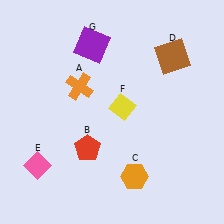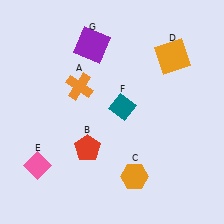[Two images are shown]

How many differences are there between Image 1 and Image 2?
There are 2 differences between the two images.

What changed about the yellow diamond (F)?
In Image 1, F is yellow. In Image 2, it changed to teal.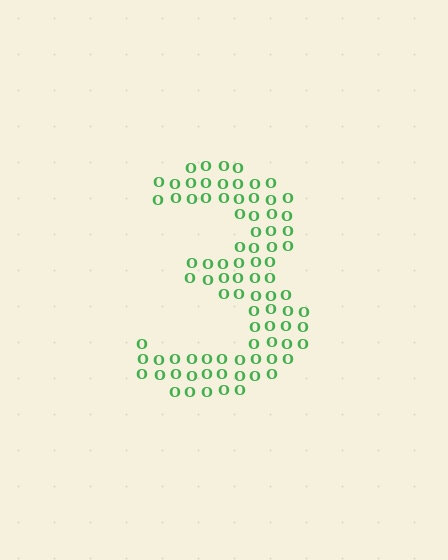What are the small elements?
The small elements are letter O's.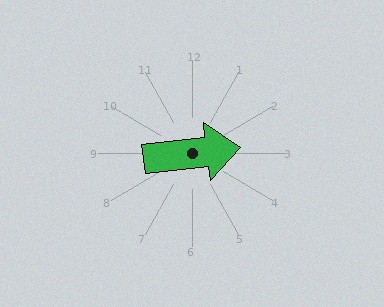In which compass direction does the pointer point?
East.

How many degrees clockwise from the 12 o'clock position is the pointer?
Approximately 83 degrees.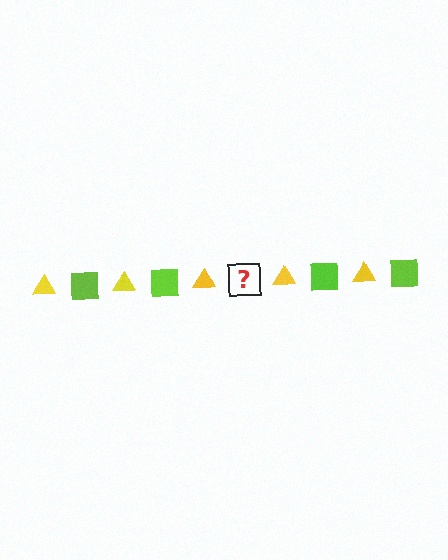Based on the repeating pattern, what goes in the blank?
The blank should be a lime square.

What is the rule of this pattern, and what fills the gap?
The rule is that the pattern alternates between yellow triangle and lime square. The gap should be filled with a lime square.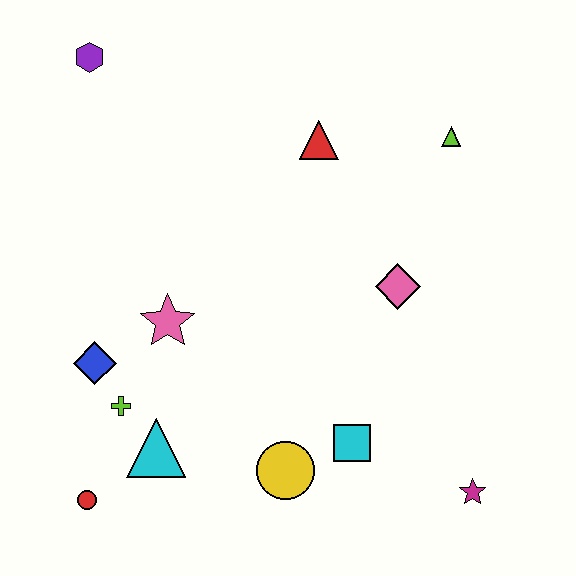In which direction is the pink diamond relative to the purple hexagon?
The pink diamond is to the right of the purple hexagon.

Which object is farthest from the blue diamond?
The lime triangle is farthest from the blue diamond.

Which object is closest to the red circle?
The cyan triangle is closest to the red circle.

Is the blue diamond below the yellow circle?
No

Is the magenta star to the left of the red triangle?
No